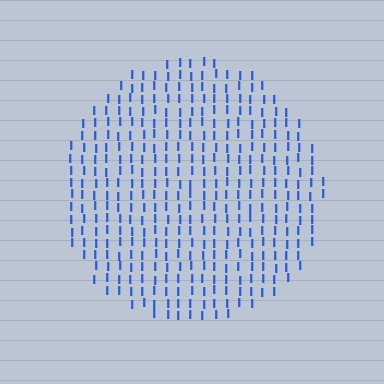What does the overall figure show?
The overall figure shows a circle.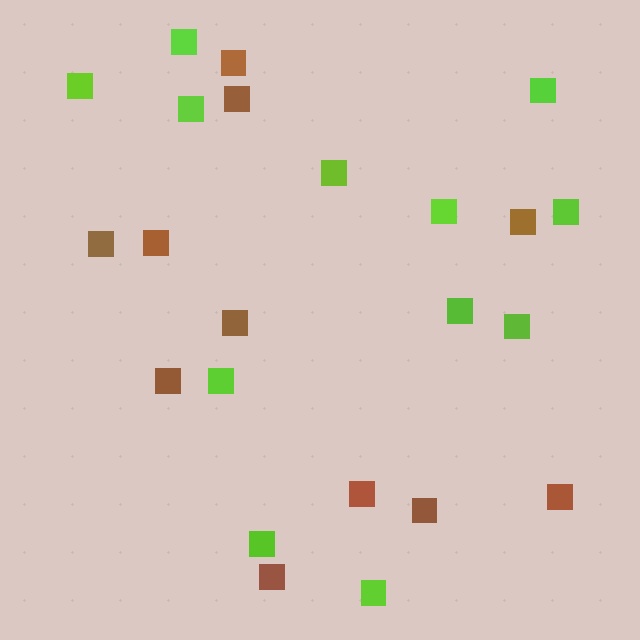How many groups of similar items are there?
There are 2 groups: one group of lime squares (12) and one group of brown squares (11).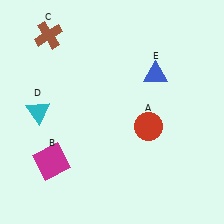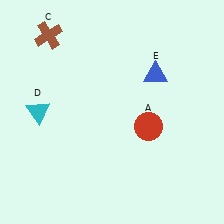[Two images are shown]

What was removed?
The magenta square (B) was removed in Image 2.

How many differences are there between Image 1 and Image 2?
There is 1 difference between the two images.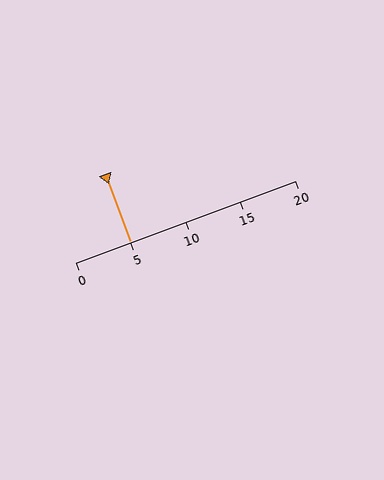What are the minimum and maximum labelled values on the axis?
The axis runs from 0 to 20.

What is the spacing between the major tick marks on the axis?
The major ticks are spaced 5 apart.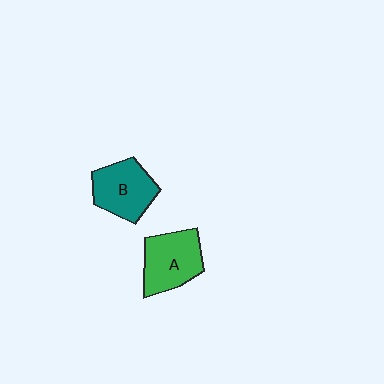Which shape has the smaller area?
Shape B (teal).